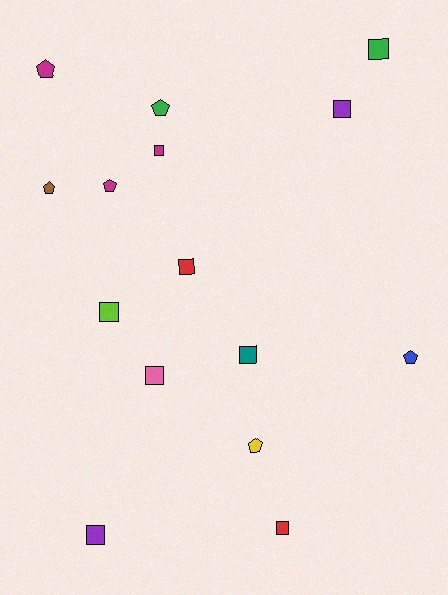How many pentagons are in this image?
There are 6 pentagons.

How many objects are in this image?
There are 15 objects.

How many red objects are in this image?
There are 2 red objects.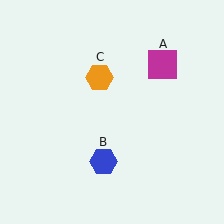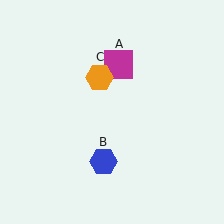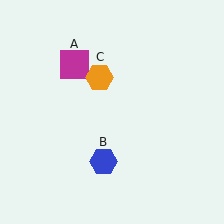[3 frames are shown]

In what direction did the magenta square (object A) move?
The magenta square (object A) moved left.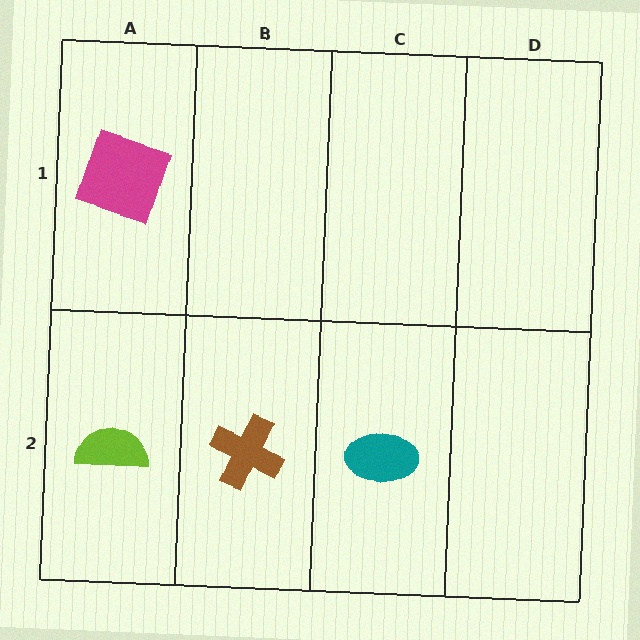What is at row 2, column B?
A brown cross.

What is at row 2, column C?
A teal ellipse.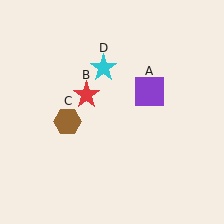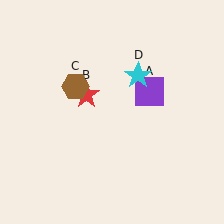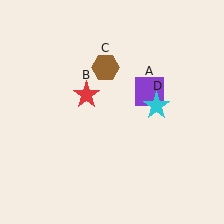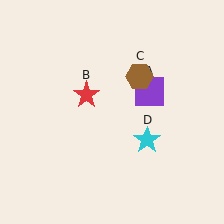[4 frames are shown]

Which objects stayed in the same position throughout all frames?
Purple square (object A) and red star (object B) remained stationary.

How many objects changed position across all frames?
2 objects changed position: brown hexagon (object C), cyan star (object D).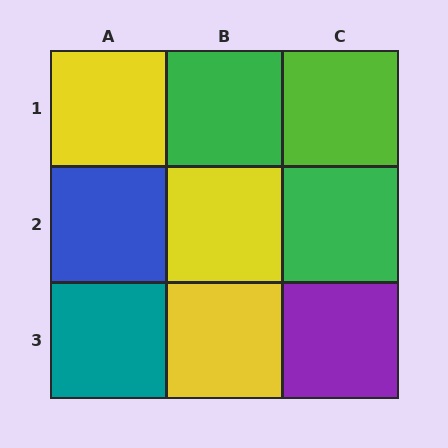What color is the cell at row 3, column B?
Yellow.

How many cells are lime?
1 cell is lime.